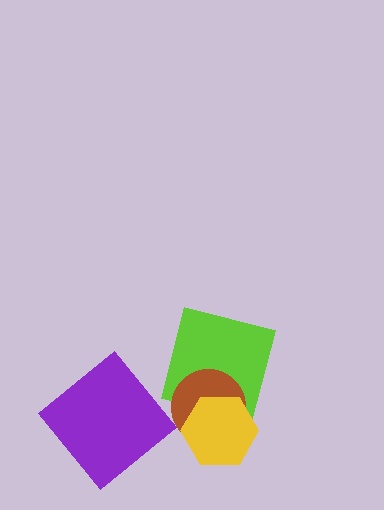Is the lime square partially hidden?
Yes, it is partially covered by another shape.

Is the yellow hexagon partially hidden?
No, no other shape covers it.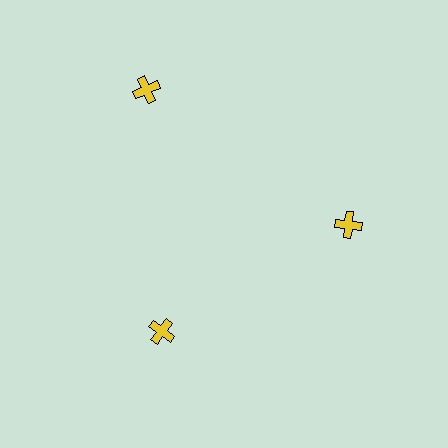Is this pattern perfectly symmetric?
No. The 3 yellow crosses are arranged in a ring, but one element near the 11 o'clock position is pushed outward from the center, breaking the 3-fold rotational symmetry.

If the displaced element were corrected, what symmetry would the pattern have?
It would have 3-fold rotational symmetry — the pattern would map onto itself every 120 degrees.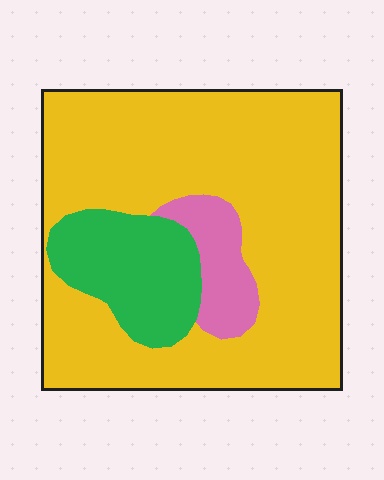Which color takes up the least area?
Pink, at roughly 10%.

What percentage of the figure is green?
Green covers 17% of the figure.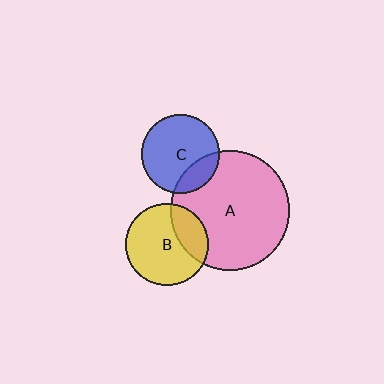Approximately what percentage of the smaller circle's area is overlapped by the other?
Approximately 25%.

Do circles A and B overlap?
Yes.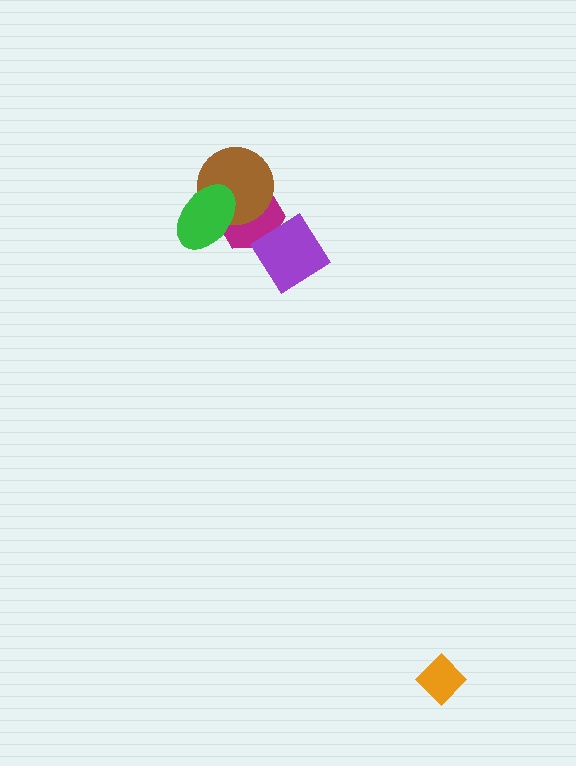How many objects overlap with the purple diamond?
1 object overlaps with the purple diamond.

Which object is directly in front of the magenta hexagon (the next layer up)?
The brown circle is directly in front of the magenta hexagon.